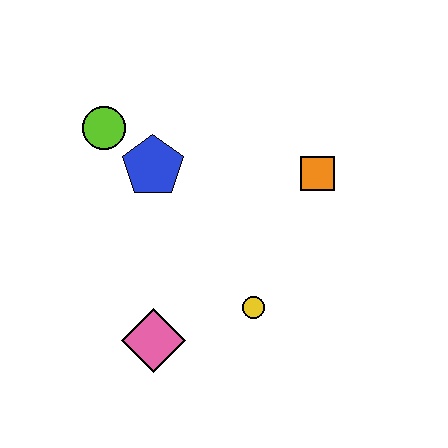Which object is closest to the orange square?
The yellow circle is closest to the orange square.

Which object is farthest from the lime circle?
The yellow circle is farthest from the lime circle.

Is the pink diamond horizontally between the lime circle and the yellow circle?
Yes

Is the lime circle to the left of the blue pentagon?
Yes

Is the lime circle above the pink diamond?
Yes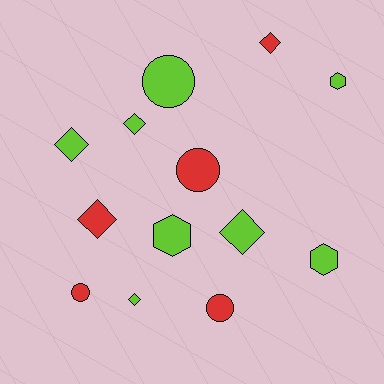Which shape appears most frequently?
Diamond, with 6 objects.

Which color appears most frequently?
Lime, with 8 objects.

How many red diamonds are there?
There are 2 red diamonds.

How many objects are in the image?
There are 13 objects.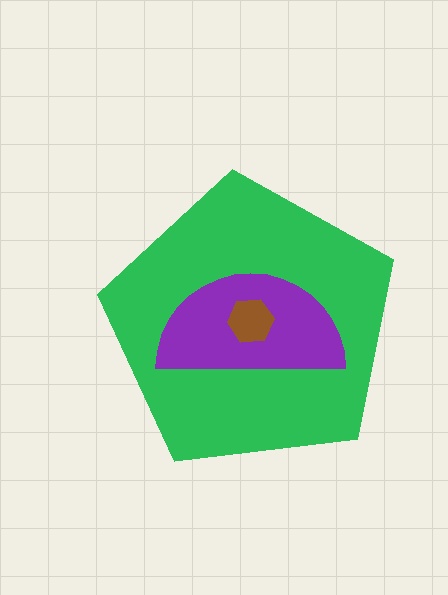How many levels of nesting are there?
3.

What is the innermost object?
The brown hexagon.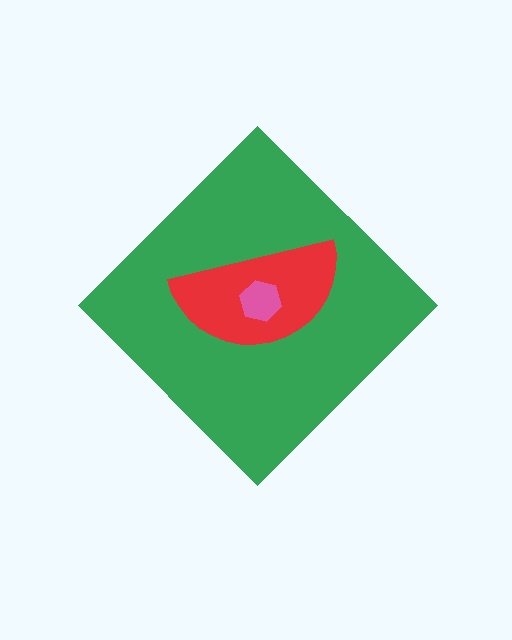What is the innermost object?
The pink hexagon.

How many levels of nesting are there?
3.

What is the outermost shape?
The green diamond.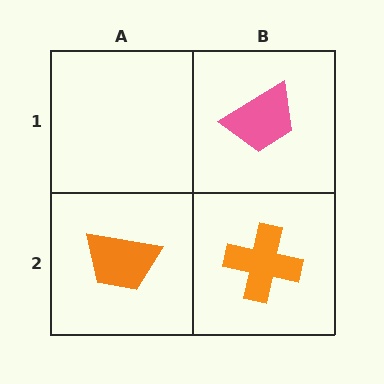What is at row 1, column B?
A pink trapezoid.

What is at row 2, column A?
An orange trapezoid.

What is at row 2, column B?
An orange cross.